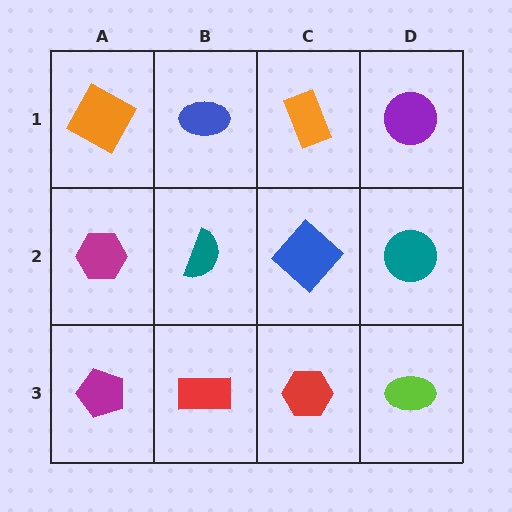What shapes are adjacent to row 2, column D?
A purple circle (row 1, column D), a lime ellipse (row 3, column D), a blue diamond (row 2, column C).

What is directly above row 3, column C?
A blue diamond.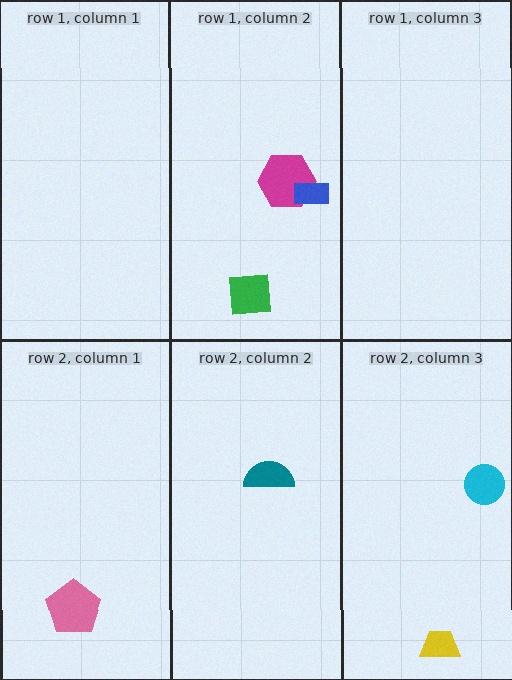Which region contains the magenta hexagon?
The row 1, column 2 region.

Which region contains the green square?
The row 1, column 2 region.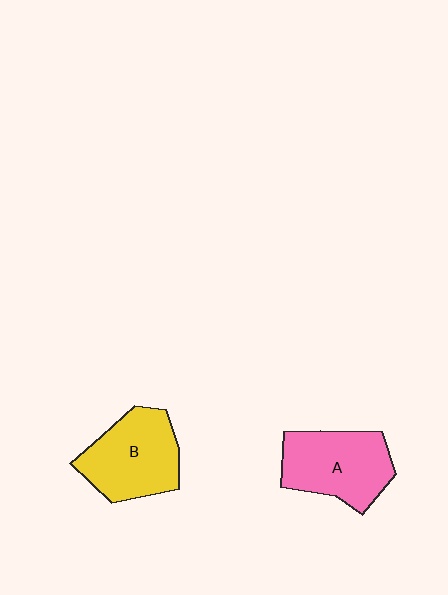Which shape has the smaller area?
Shape A (pink).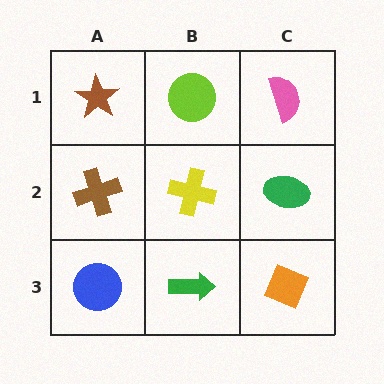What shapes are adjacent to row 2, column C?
A pink semicircle (row 1, column C), an orange diamond (row 3, column C), a yellow cross (row 2, column B).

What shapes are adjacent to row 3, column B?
A yellow cross (row 2, column B), a blue circle (row 3, column A), an orange diamond (row 3, column C).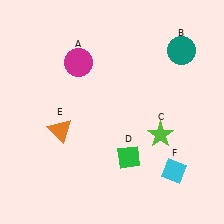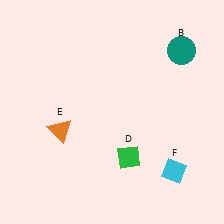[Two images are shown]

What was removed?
The magenta circle (A), the lime star (C) were removed in Image 2.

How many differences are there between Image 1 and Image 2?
There are 2 differences between the two images.